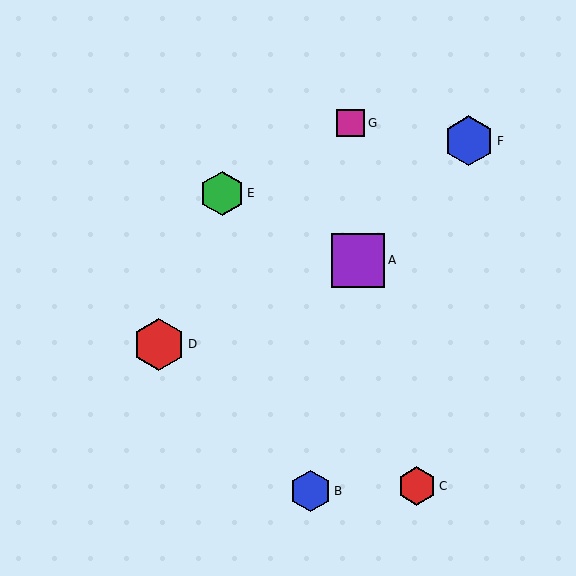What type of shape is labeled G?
Shape G is a magenta square.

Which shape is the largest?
The purple square (labeled A) is the largest.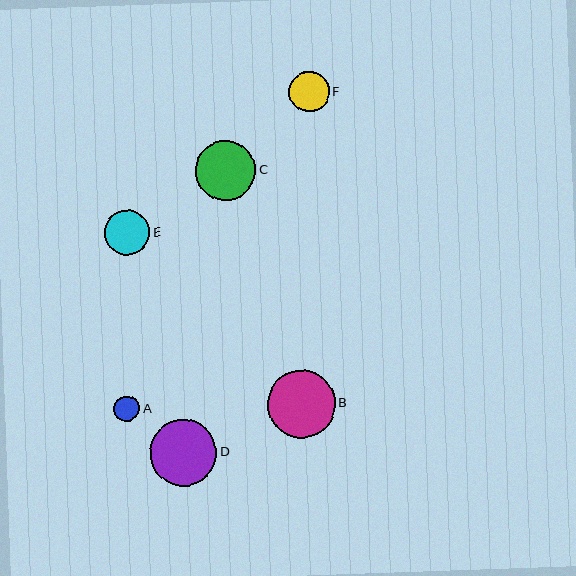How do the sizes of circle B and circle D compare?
Circle B and circle D are approximately the same size.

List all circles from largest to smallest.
From largest to smallest: B, D, C, E, F, A.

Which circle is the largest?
Circle B is the largest with a size of approximately 68 pixels.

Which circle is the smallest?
Circle A is the smallest with a size of approximately 26 pixels.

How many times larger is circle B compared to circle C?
Circle B is approximately 1.1 times the size of circle C.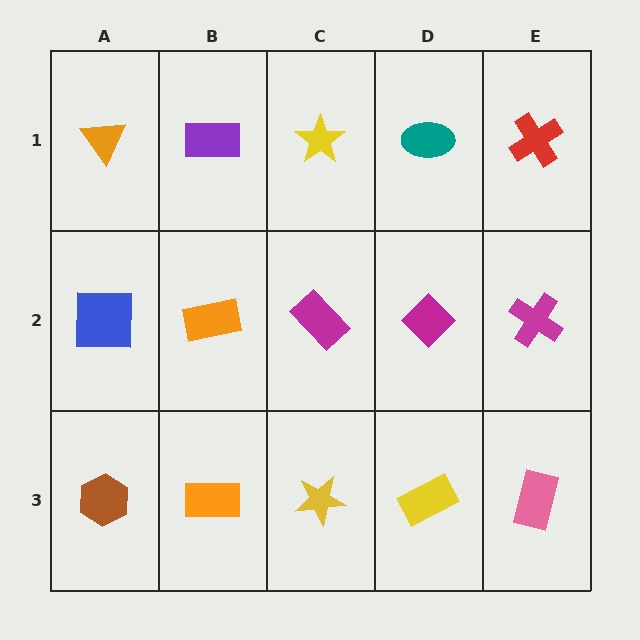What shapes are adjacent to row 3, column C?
A magenta rectangle (row 2, column C), an orange rectangle (row 3, column B), a yellow rectangle (row 3, column D).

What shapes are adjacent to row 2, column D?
A teal ellipse (row 1, column D), a yellow rectangle (row 3, column D), a magenta rectangle (row 2, column C), a magenta cross (row 2, column E).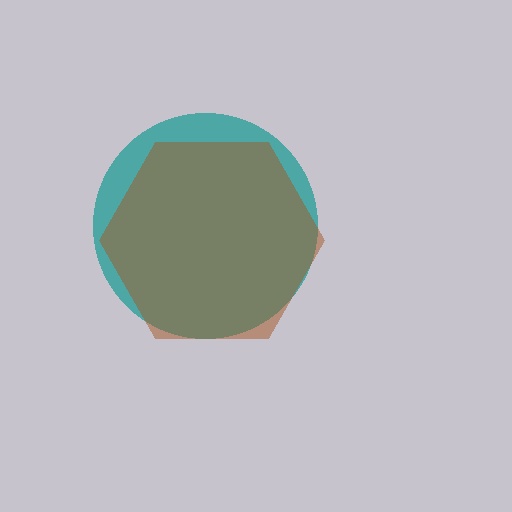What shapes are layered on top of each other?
The layered shapes are: a teal circle, a brown hexagon.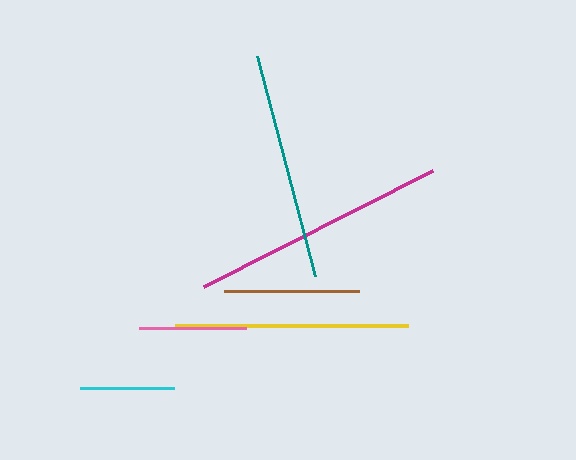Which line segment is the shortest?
The cyan line is the shortest at approximately 94 pixels.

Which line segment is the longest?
The magenta line is the longest at approximately 257 pixels.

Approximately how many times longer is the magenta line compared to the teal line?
The magenta line is approximately 1.1 times the length of the teal line.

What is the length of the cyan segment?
The cyan segment is approximately 94 pixels long.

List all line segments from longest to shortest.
From longest to shortest: magenta, yellow, teal, brown, pink, cyan.